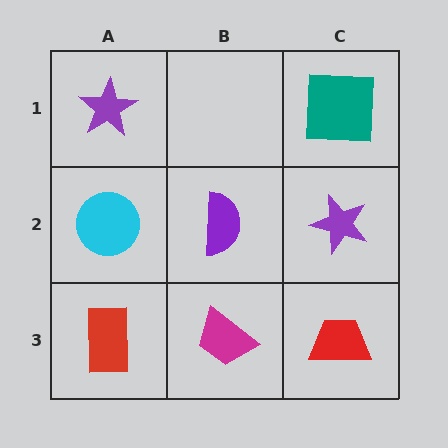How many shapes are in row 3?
3 shapes.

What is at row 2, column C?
A purple star.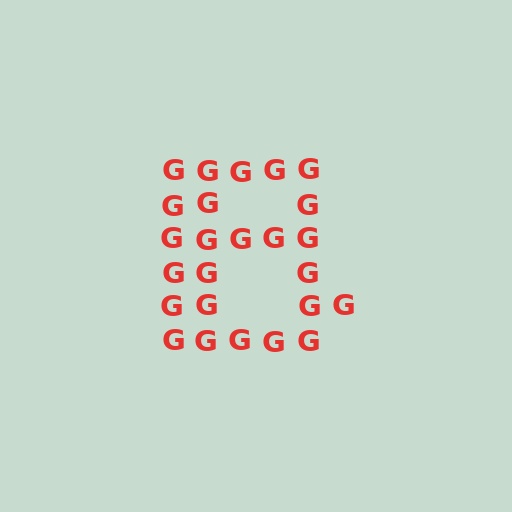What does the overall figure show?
The overall figure shows the letter B.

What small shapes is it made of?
It is made of small letter G's.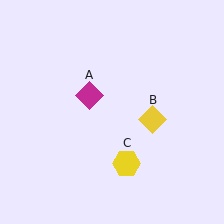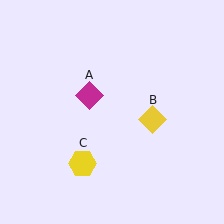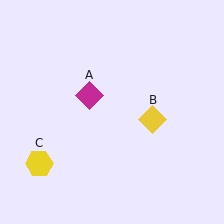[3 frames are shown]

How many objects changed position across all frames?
1 object changed position: yellow hexagon (object C).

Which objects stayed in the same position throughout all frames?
Magenta diamond (object A) and yellow diamond (object B) remained stationary.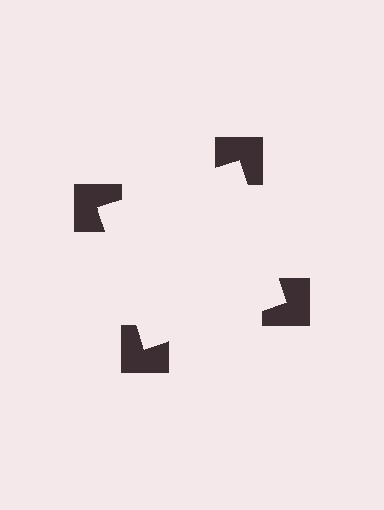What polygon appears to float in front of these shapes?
An illusory square — its edges are inferred from the aligned wedge cuts in the notched squares, not physically drawn.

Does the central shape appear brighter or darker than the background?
It typically appears slightly brighter than the background, even though no actual brightness change is drawn.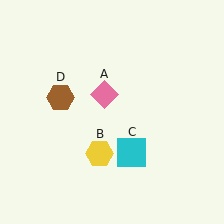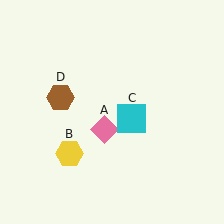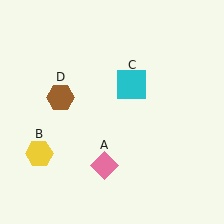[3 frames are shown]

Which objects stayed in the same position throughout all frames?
Brown hexagon (object D) remained stationary.